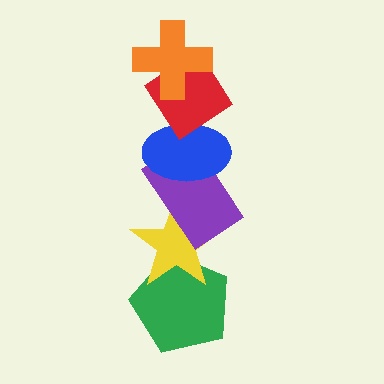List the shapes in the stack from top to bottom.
From top to bottom: the orange cross, the red diamond, the blue ellipse, the purple rectangle, the yellow star, the green pentagon.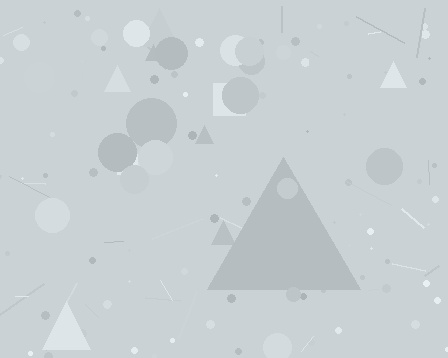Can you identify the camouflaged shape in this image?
The camouflaged shape is a triangle.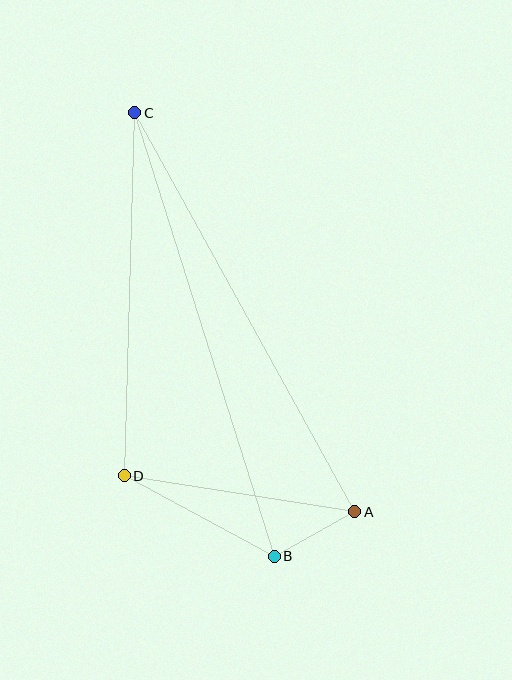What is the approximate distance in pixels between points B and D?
The distance between B and D is approximately 170 pixels.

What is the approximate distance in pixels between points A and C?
The distance between A and C is approximately 455 pixels.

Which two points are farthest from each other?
Points B and C are farthest from each other.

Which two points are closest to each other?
Points A and B are closest to each other.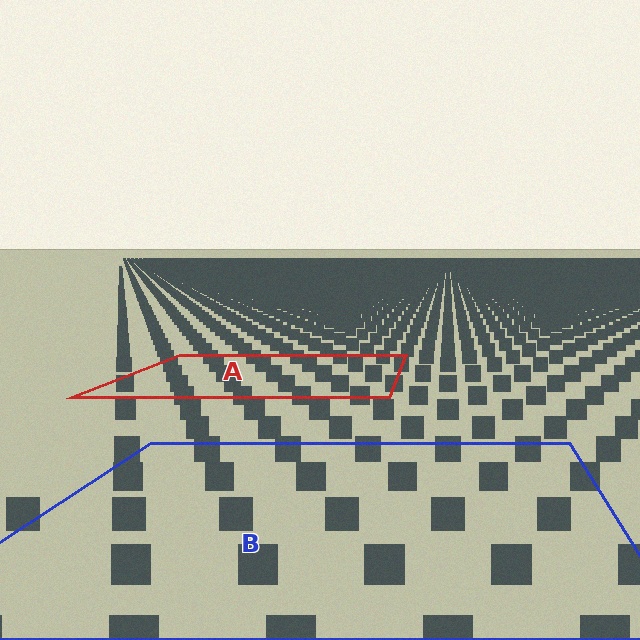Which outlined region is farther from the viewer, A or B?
Region A is farther from the viewer — the texture elements inside it appear smaller and more densely packed.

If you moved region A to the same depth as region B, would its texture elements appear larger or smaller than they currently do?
They would appear larger. At a closer depth, the same texture elements are projected at a bigger on-screen size.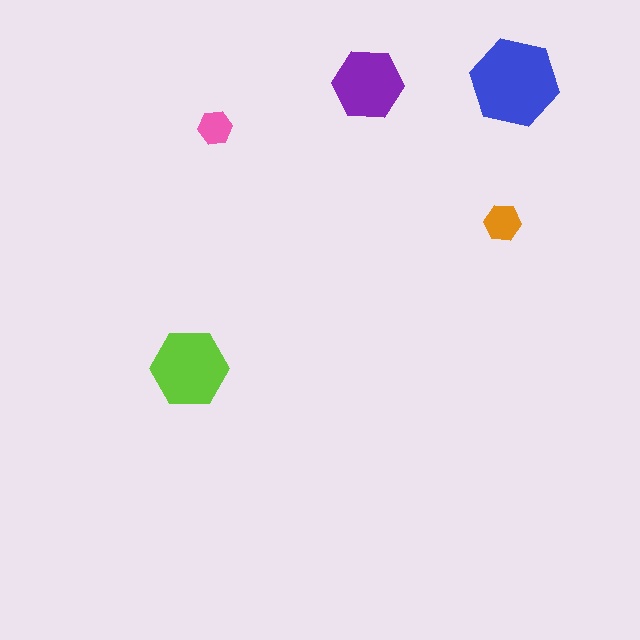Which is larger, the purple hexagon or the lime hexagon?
The lime one.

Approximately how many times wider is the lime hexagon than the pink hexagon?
About 2.5 times wider.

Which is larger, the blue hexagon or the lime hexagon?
The blue one.